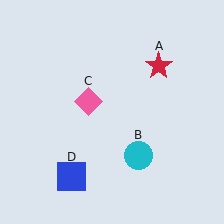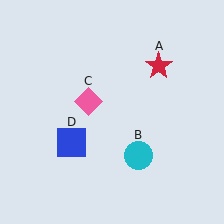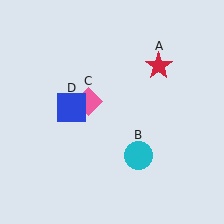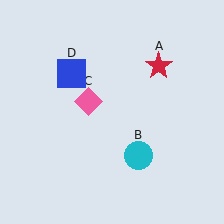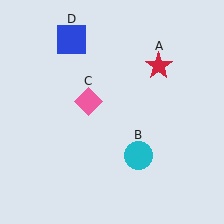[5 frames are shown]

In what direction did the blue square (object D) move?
The blue square (object D) moved up.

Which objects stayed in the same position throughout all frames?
Red star (object A) and cyan circle (object B) and pink diamond (object C) remained stationary.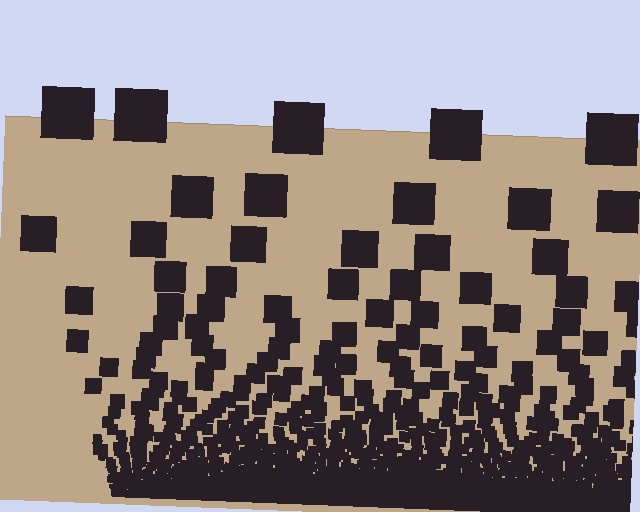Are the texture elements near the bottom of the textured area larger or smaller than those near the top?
Smaller. The gradient is inverted — elements near the bottom are smaller and denser.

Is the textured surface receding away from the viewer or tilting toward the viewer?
The surface appears to tilt toward the viewer. Texture elements get larger and sparser toward the top.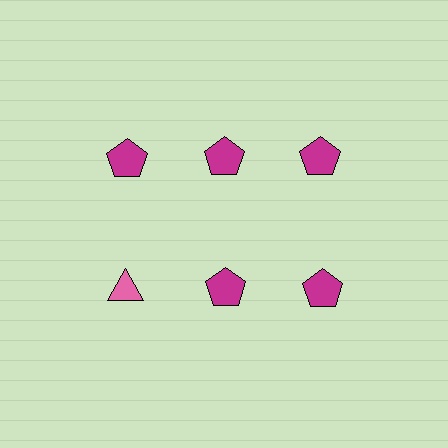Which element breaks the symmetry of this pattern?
The pink triangle in the second row, leftmost column breaks the symmetry. All other shapes are magenta pentagons.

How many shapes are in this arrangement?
There are 6 shapes arranged in a grid pattern.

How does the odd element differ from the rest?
It differs in both color (pink instead of magenta) and shape (triangle instead of pentagon).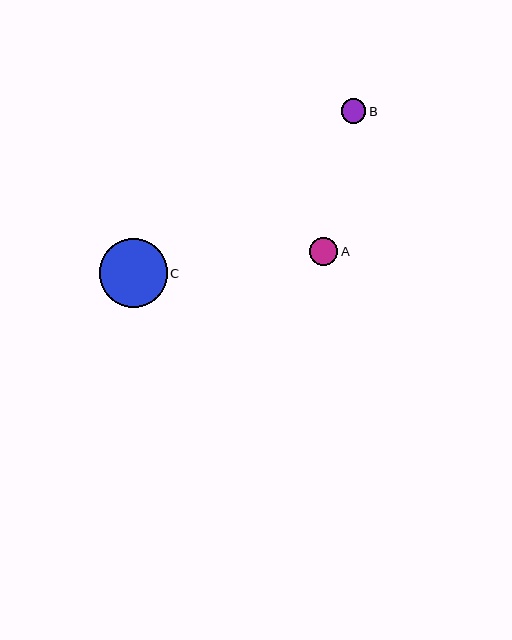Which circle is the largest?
Circle C is the largest with a size of approximately 68 pixels.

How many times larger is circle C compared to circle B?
Circle C is approximately 2.8 times the size of circle B.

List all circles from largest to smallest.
From largest to smallest: C, A, B.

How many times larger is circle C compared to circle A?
Circle C is approximately 2.4 times the size of circle A.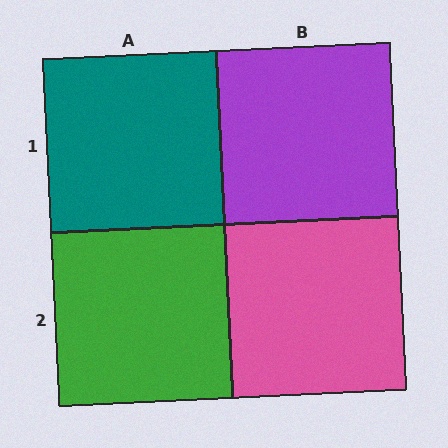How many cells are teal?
1 cell is teal.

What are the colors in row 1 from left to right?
Teal, purple.